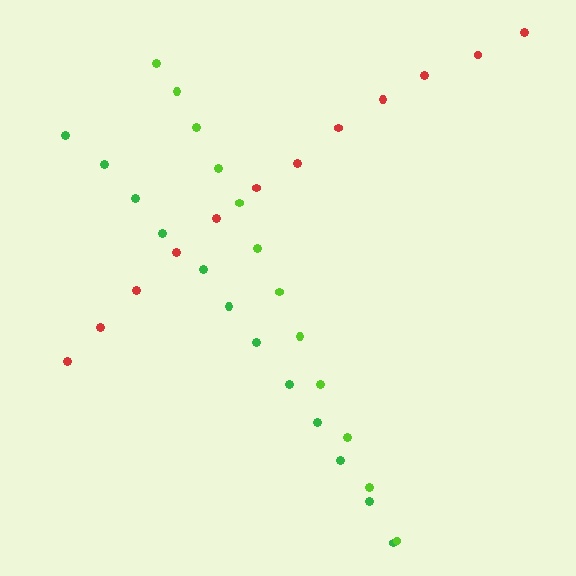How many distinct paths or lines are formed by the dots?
There are 3 distinct paths.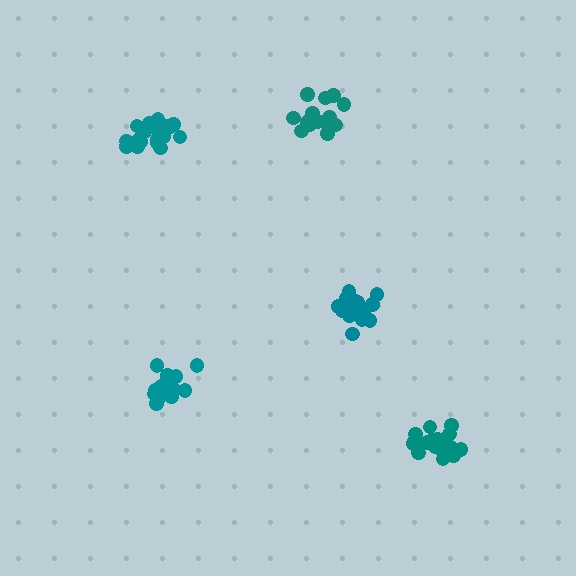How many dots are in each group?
Group 1: 20 dots, Group 2: 15 dots, Group 3: 21 dots, Group 4: 18 dots, Group 5: 15 dots (89 total).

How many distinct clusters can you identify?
There are 5 distinct clusters.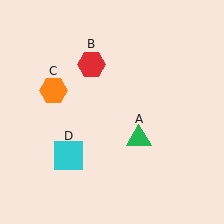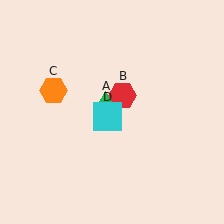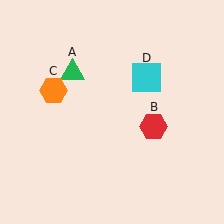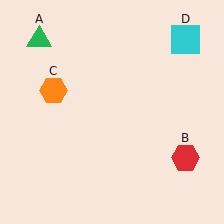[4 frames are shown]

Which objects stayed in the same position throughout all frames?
Orange hexagon (object C) remained stationary.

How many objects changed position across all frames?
3 objects changed position: green triangle (object A), red hexagon (object B), cyan square (object D).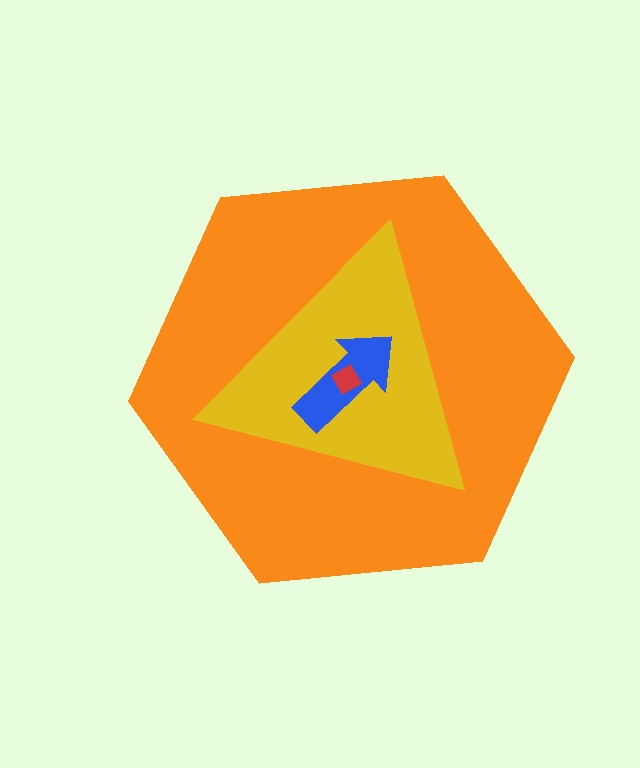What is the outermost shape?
The orange hexagon.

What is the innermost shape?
The red diamond.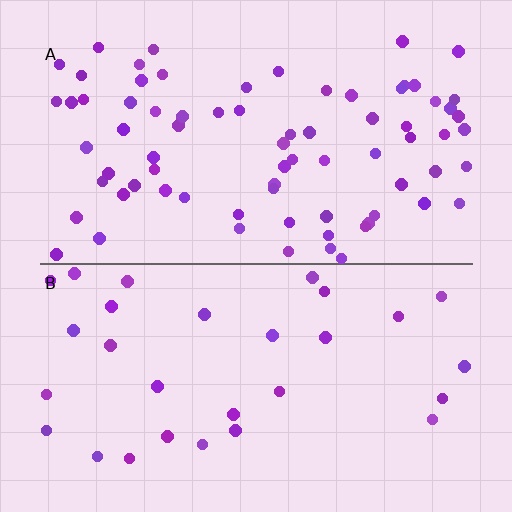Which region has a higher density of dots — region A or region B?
A (the top).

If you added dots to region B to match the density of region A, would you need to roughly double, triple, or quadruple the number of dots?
Approximately triple.